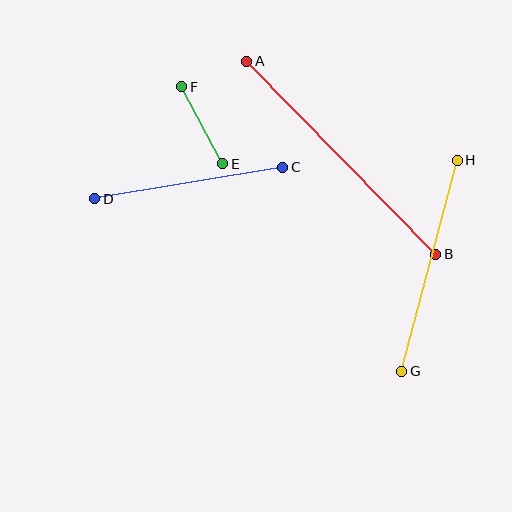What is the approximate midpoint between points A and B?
The midpoint is at approximately (341, 158) pixels.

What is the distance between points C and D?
The distance is approximately 190 pixels.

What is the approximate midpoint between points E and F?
The midpoint is at approximately (202, 125) pixels.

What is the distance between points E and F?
The distance is approximately 87 pixels.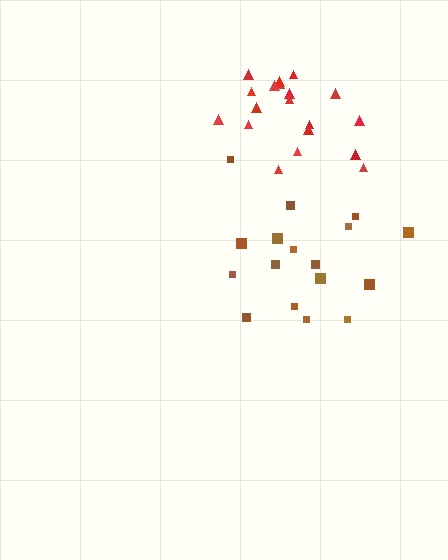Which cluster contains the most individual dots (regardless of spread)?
Red (19).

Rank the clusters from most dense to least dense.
red, brown.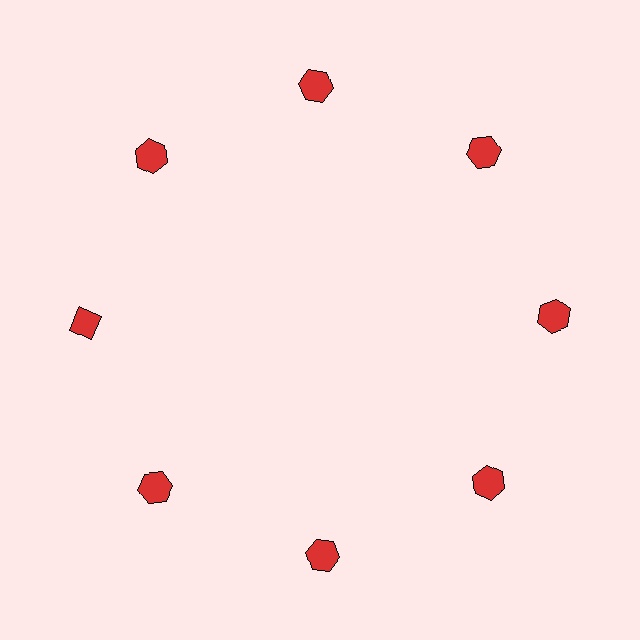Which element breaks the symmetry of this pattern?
The red diamond at roughly the 9 o'clock position breaks the symmetry. All other shapes are red hexagons.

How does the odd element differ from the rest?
It has a different shape: diamond instead of hexagon.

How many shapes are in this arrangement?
There are 8 shapes arranged in a ring pattern.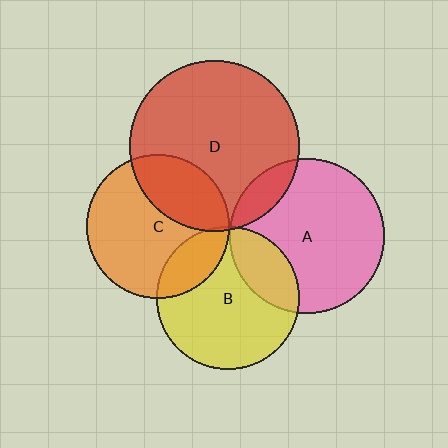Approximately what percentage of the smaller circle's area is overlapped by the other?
Approximately 20%.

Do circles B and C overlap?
Yes.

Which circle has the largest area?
Circle D (red).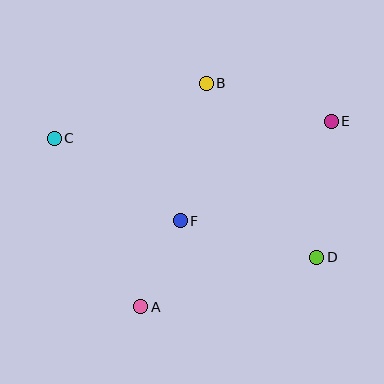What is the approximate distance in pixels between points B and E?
The distance between B and E is approximately 131 pixels.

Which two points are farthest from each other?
Points C and D are farthest from each other.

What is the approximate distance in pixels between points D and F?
The distance between D and F is approximately 141 pixels.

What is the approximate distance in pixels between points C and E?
The distance between C and E is approximately 277 pixels.